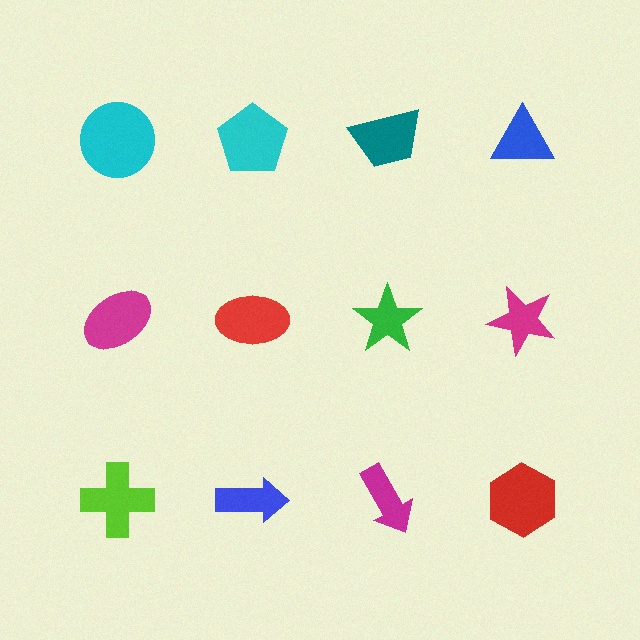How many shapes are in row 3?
4 shapes.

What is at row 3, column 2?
A blue arrow.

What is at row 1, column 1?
A cyan circle.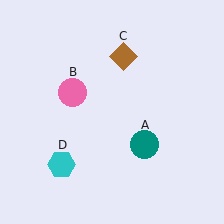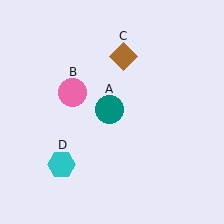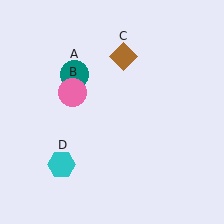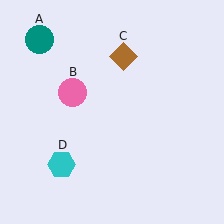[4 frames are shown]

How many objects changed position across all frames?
1 object changed position: teal circle (object A).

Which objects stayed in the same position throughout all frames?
Pink circle (object B) and brown diamond (object C) and cyan hexagon (object D) remained stationary.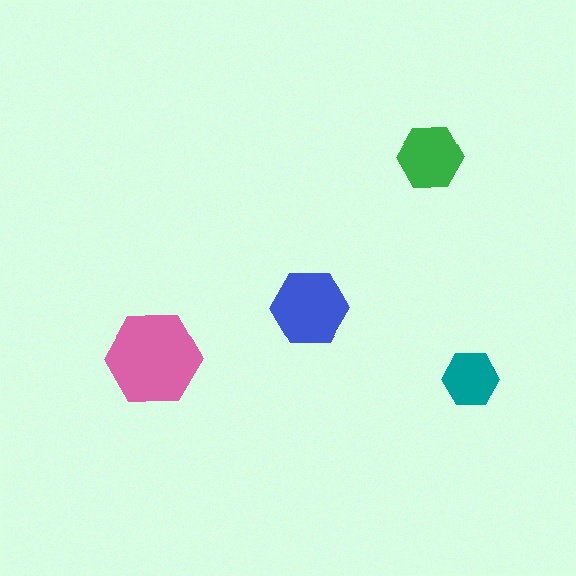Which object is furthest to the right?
The teal hexagon is rightmost.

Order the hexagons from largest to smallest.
the pink one, the blue one, the green one, the teal one.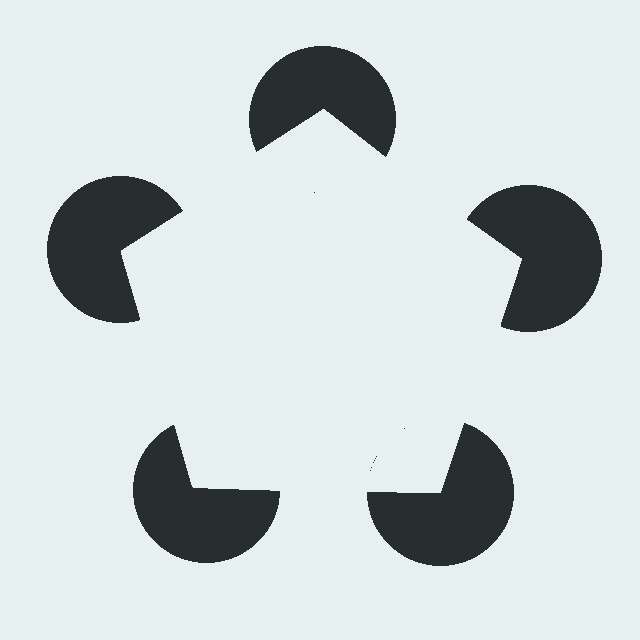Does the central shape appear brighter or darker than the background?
It typically appears slightly brighter than the background, even though no actual brightness change is drawn.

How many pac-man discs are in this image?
There are 5 — one at each vertex of the illusory pentagon.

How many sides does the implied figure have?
5 sides.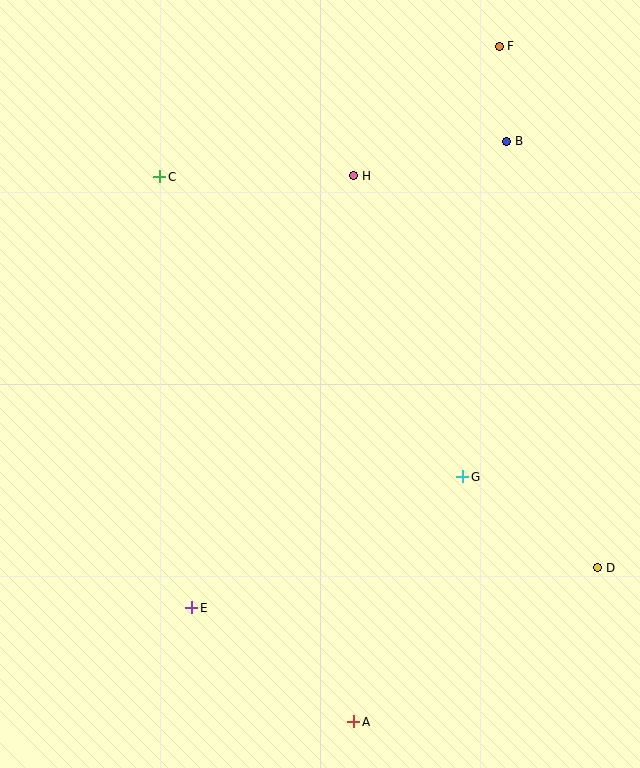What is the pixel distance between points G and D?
The distance between G and D is 163 pixels.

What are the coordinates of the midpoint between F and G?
The midpoint between F and G is at (481, 262).